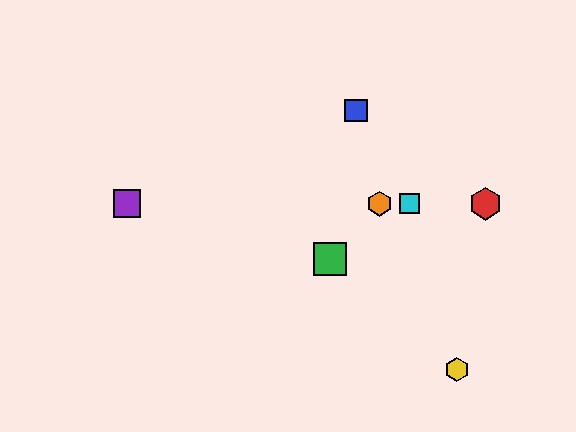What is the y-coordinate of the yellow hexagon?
The yellow hexagon is at y≈370.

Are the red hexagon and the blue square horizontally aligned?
No, the red hexagon is at y≈204 and the blue square is at y≈110.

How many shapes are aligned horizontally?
4 shapes (the red hexagon, the purple square, the orange hexagon, the cyan square) are aligned horizontally.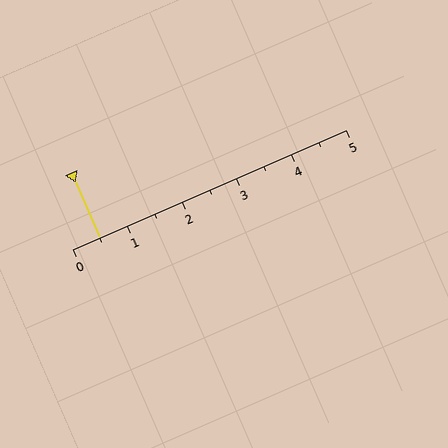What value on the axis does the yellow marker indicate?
The marker indicates approximately 0.5.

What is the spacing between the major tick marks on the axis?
The major ticks are spaced 1 apart.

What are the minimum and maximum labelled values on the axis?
The axis runs from 0 to 5.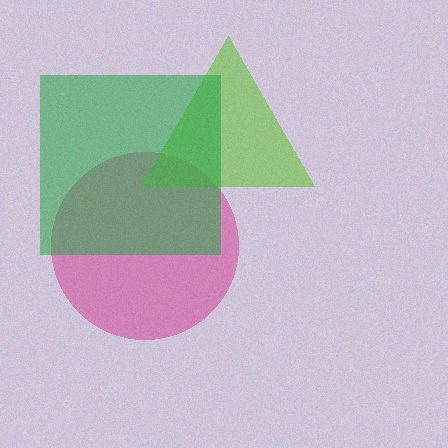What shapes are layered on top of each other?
The layered shapes are: a magenta circle, a lime triangle, a green square.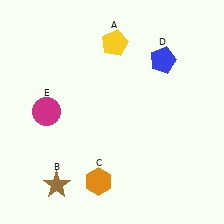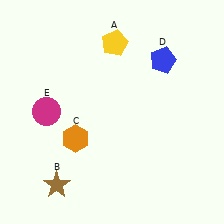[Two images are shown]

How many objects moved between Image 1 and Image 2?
1 object moved between the two images.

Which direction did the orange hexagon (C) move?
The orange hexagon (C) moved up.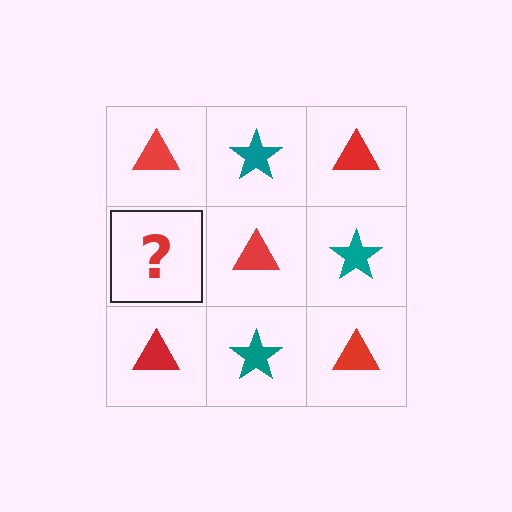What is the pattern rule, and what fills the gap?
The rule is that it alternates red triangle and teal star in a checkerboard pattern. The gap should be filled with a teal star.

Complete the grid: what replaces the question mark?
The question mark should be replaced with a teal star.